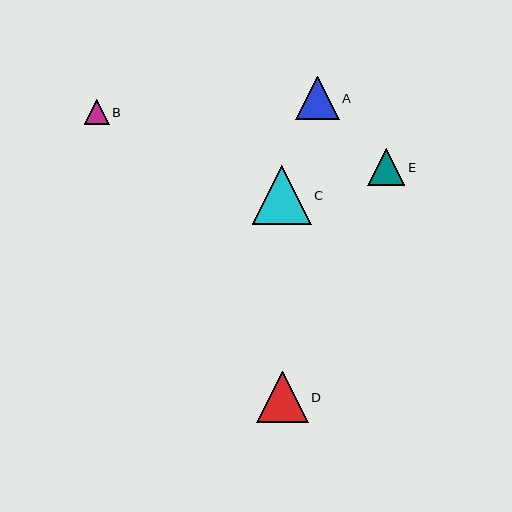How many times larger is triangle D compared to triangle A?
Triangle D is approximately 1.2 times the size of triangle A.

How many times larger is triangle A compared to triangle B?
Triangle A is approximately 1.8 times the size of triangle B.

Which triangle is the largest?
Triangle C is the largest with a size of approximately 59 pixels.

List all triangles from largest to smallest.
From largest to smallest: C, D, A, E, B.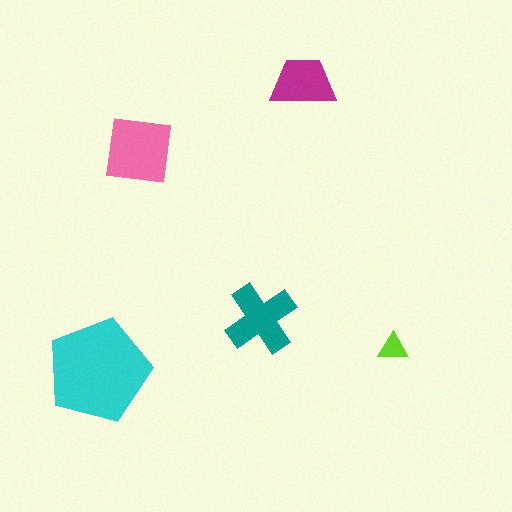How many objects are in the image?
There are 5 objects in the image.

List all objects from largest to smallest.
The cyan pentagon, the pink square, the teal cross, the magenta trapezoid, the lime triangle.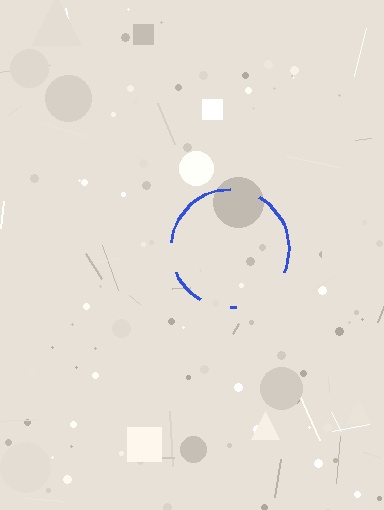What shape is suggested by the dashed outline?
The dashed outline suggests a circle.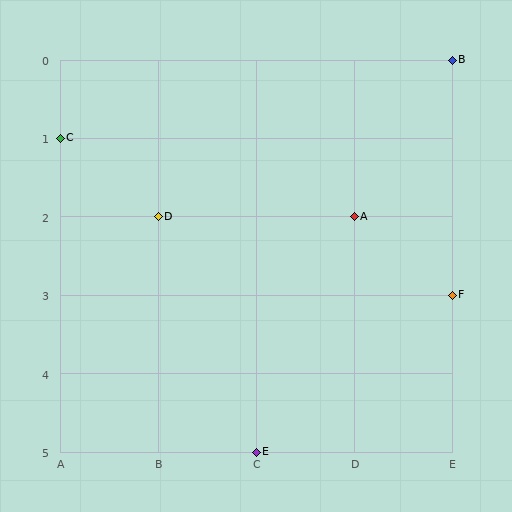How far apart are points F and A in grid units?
Points F and A are 1 column and 1 row apart (about 1.4 grid units diagonally).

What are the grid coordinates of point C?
Point C is at grid coordinates (A, 1).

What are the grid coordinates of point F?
Point F is at grid coordinates (E, 3).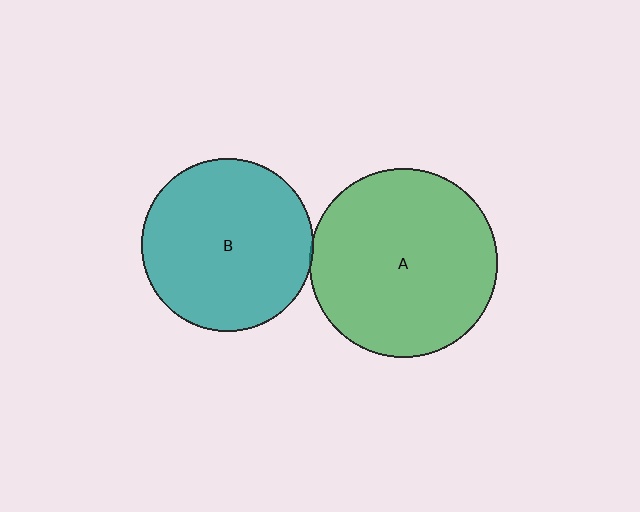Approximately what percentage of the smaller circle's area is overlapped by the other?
Approximately 5%.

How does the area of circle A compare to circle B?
Approximately 1.2 times.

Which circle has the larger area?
Circle A (green).